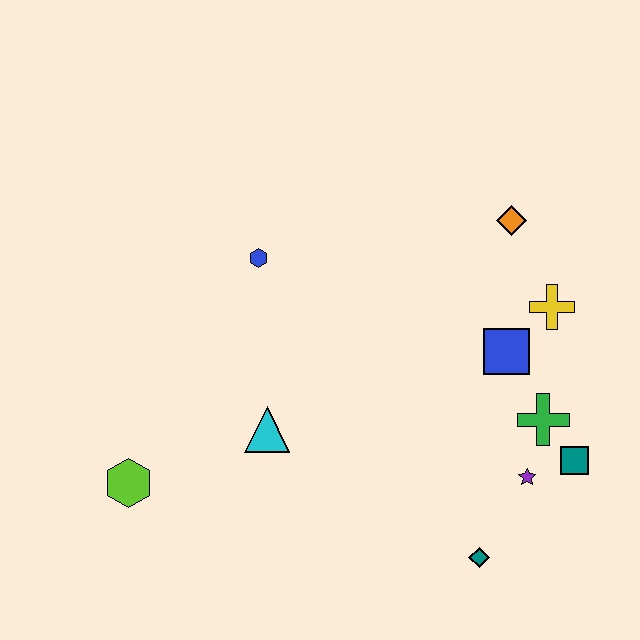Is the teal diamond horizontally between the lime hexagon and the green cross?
Yes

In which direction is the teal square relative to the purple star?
The teal square is to the right of the purple star.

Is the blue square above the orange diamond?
No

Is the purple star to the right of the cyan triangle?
Yes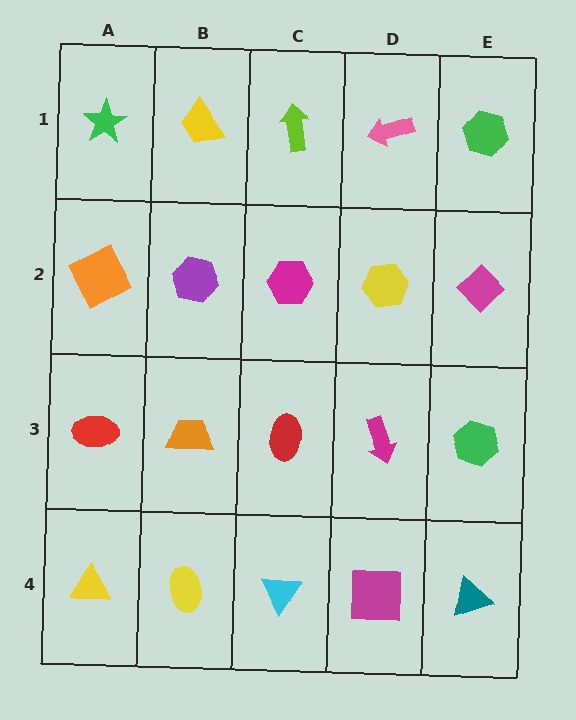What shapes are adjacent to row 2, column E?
A green hexagon (row 1, column E), a green hexagon (row 3, column E), a yellow hexagon (row 2, column D).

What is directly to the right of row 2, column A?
A purple hexagon.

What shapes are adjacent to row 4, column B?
An orange trapezoid (row 3, column B), a yellow triangle (row 4, column A), a cyan triangle (row 4, column C).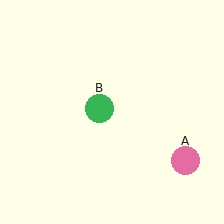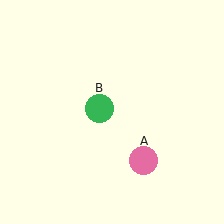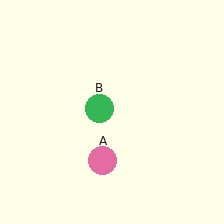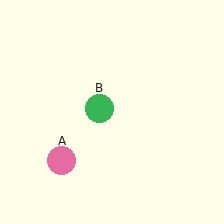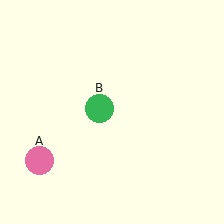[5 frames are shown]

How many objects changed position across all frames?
1 object changed position: pink circle (object A).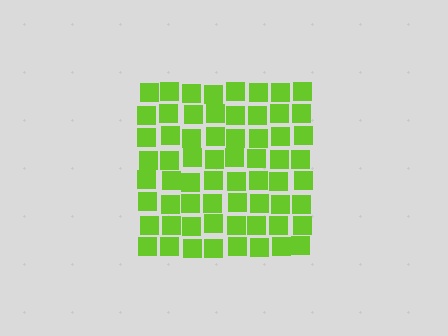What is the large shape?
The large shape is a square.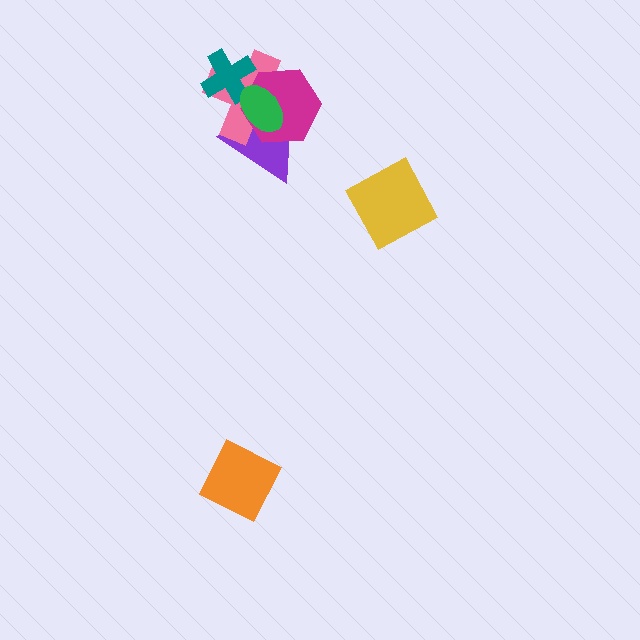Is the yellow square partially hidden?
No, no other shape covers it.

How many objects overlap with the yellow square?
0 objects overlap with the yellow square.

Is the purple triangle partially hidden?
Yes, it is partially covered by another shape.